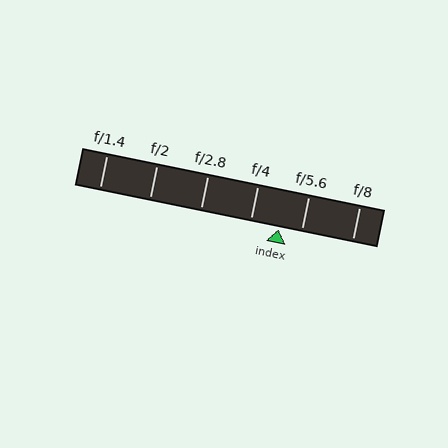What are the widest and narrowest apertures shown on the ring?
The widest aperture shown is f/1.4 and the narrowest is f/8.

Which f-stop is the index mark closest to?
The index mark is closest to f/5.6.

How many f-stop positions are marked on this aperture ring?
There are 6 f-stop positions marked.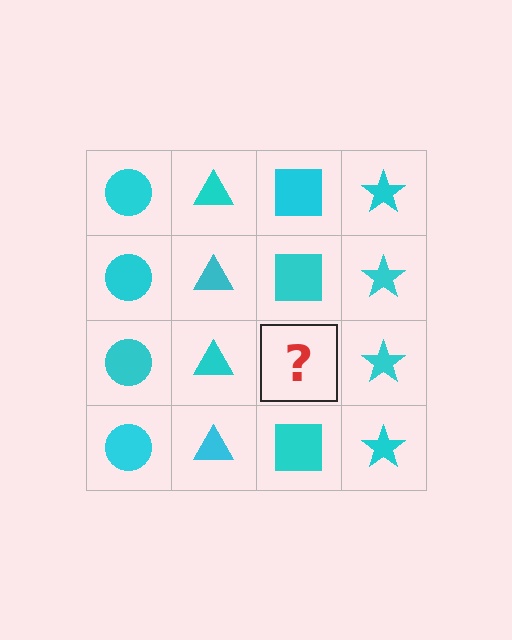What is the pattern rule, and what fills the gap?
The rule is that each column has a consistent shape. The gap should be filled with a cyan square.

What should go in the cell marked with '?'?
The missing cell should contain a cyan square.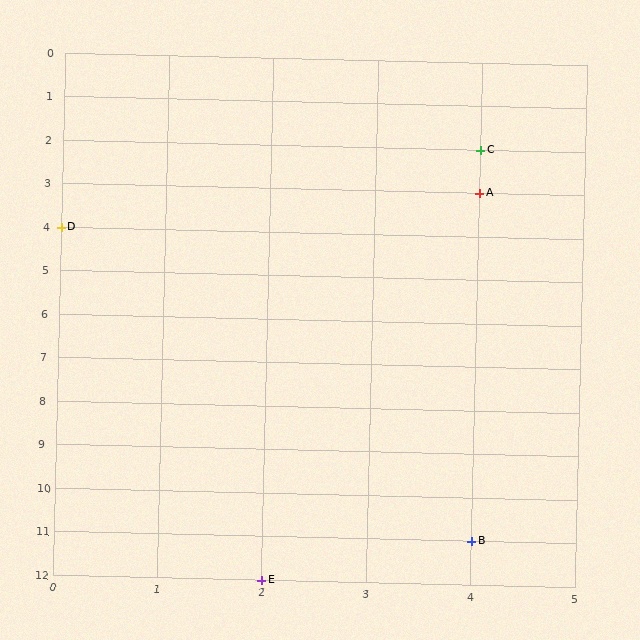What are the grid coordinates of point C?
Point C is at grid coordinates (4, 2).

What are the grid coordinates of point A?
Point A is at grid coordinates (4, 3).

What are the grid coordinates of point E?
Point E is at grid coordinates (2, 12).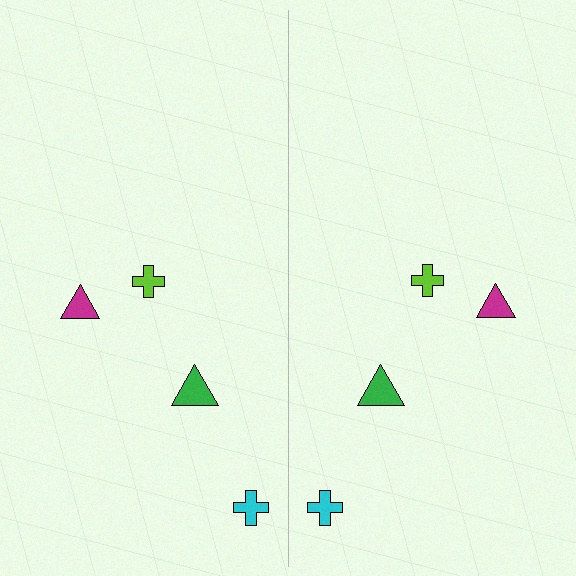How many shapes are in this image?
There are 8 shapes in this image.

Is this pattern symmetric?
Yes, this pattern has bilateral (reflection) symmetry.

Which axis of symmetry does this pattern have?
The pattern has a vertical axis of symmetry running through the center of the image.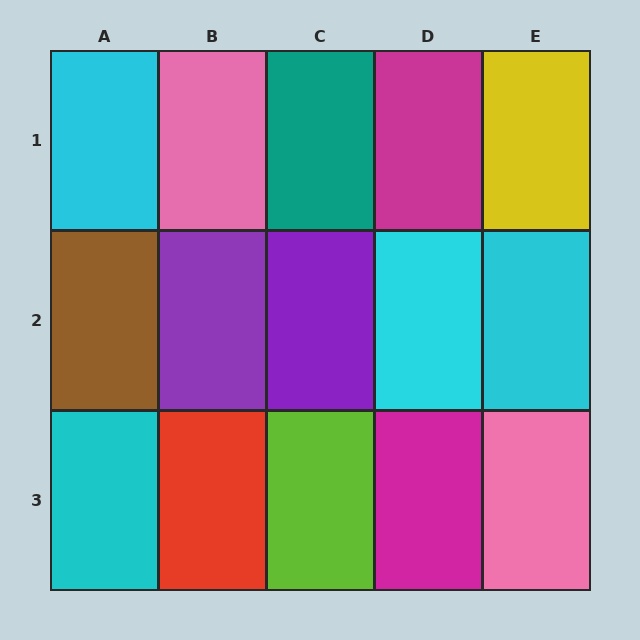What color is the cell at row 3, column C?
Lime.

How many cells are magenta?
2 cells are magenta.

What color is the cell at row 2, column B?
Purple.